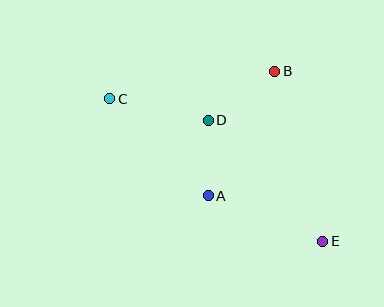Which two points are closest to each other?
Points A and D are closest to each other.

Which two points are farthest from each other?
Points C and E are farthest from each other.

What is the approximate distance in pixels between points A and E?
The distance between A and E is approximately 123 pixels.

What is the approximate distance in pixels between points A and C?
The distance between A and C is approximately 138 pixels.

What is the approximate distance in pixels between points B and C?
The distance between B and C is approximately 167 pixels.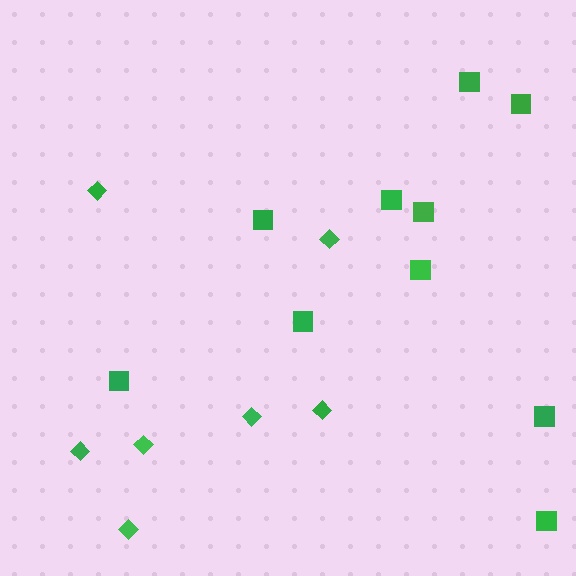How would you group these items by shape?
There are 2 groups: one group of diamonds (7) and one group of squares (10).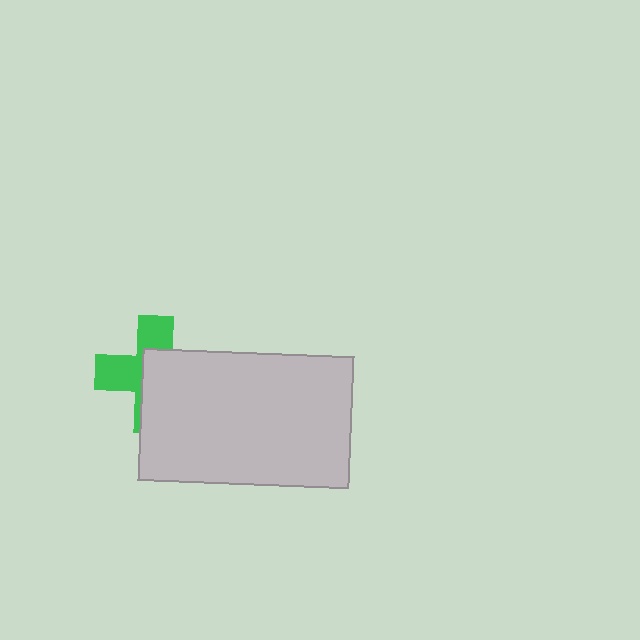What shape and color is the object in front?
The object in front is a light gray rectangle.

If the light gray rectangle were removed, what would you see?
You would see the complete green cross.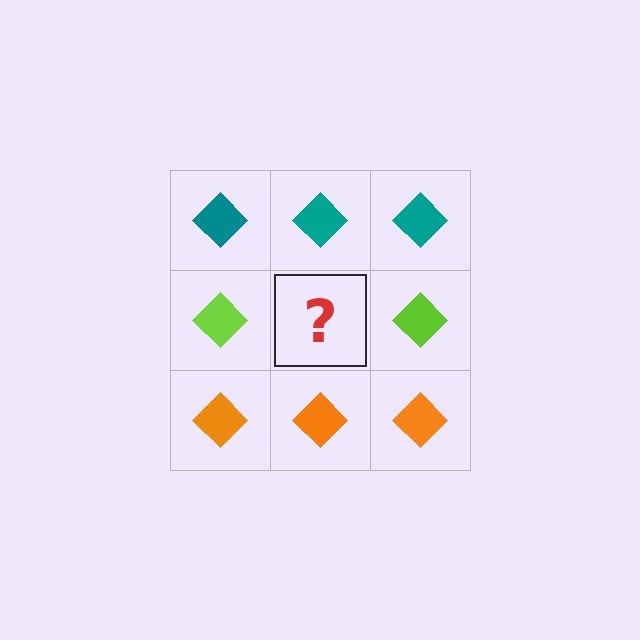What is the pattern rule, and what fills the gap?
The rule is that each row has a consistent color. The gap should be filled with a lime diamond.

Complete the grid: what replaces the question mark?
The question mark should be replaced with a lime diamond.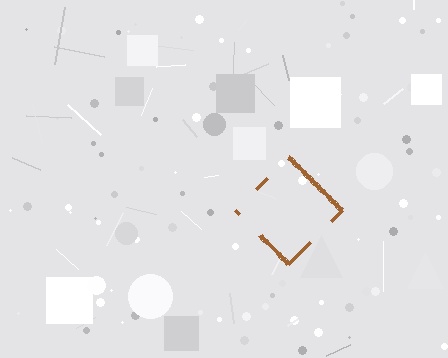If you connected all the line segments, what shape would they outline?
They would outline a diamond.